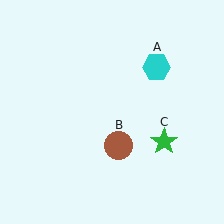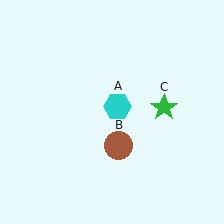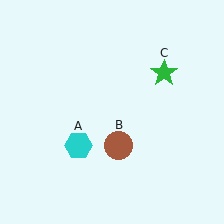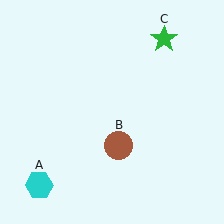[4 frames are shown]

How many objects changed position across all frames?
2 objects changed position: cyan hexagon (object A), green star (object C).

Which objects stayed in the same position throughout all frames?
Brown circle (object B) remained stationary.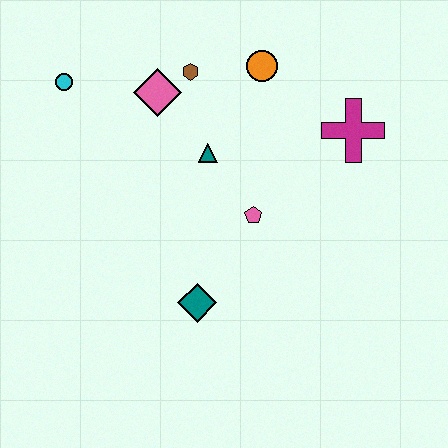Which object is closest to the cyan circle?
The pink diamond is closest to the cyan circle.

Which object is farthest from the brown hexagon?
The teal diamond is farthest from the brown hexagon.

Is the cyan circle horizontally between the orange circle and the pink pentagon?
No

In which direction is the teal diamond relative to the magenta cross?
The teal diamond is below the magenta cross.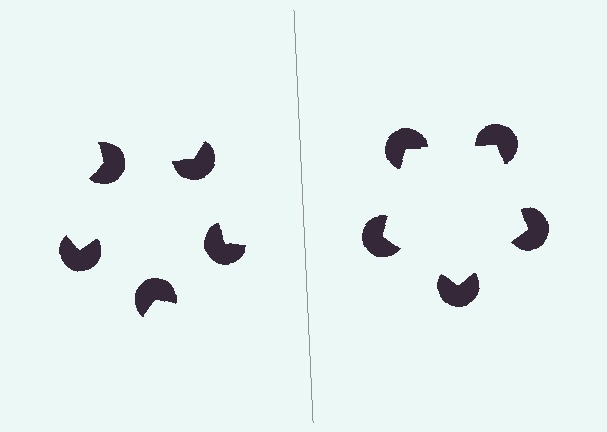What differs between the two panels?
The pac-man discs are positioned identically on both sides; only the wedge orientations differ. On the right they align to a pentagon; on the left they are misaligned.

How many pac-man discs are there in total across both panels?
10 — 5 on each side.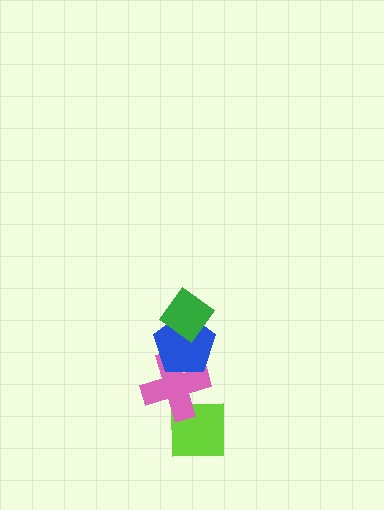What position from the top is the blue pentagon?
The blue pentagon is 2nd from the top.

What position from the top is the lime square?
The lime square is 4th from the top.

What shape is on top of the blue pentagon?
The green diamond is on top of the blue pentagon.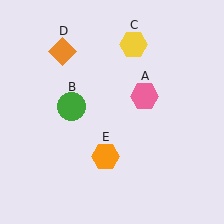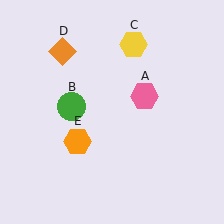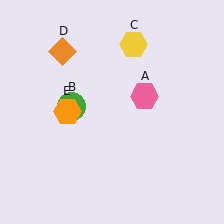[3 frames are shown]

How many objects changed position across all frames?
1 object changed position: orange hexagon (object E).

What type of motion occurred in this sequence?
The orange hexagon (object E) rotated clockwise around the center of the scene.